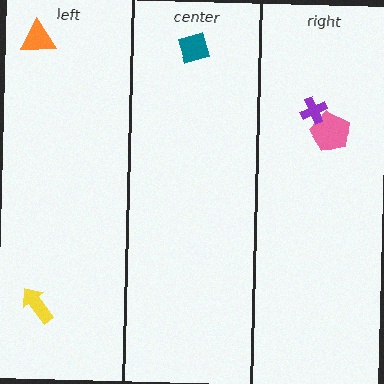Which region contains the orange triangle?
The left region.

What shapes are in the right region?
The pink pentagon, the purple cross.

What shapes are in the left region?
The yellow arrow, the orange triangle.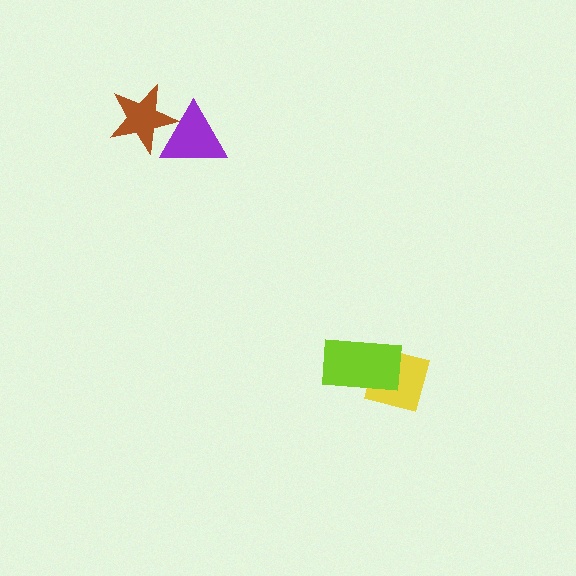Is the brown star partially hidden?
Yes, it is partially covered by another shape.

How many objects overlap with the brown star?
1 object overlaps with the brown star.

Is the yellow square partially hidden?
Yes, it is partially covered by another shape.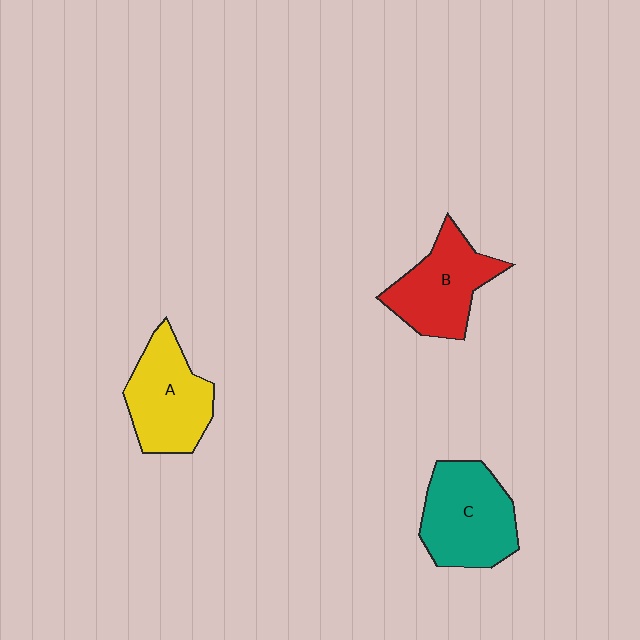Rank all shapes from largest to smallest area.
From largest to smallest: C (teal), A (yellow), B (red).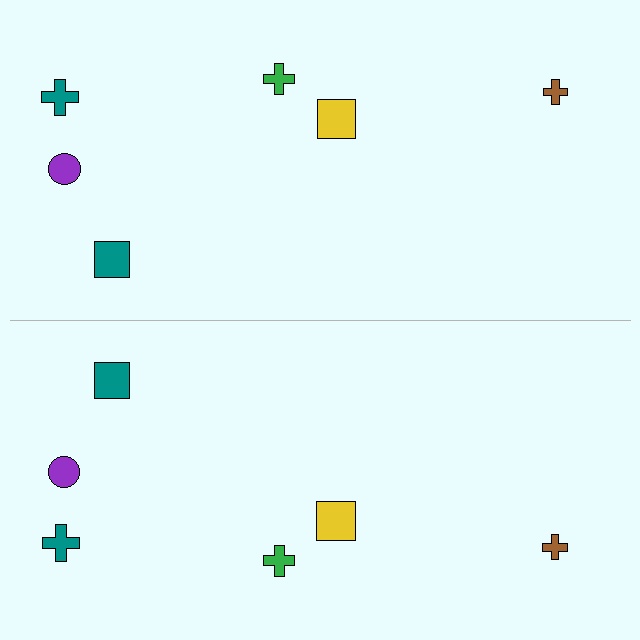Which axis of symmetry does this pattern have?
The pattern has a horizontal axis of symmetry running through the center of the image.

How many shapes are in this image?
There are 12 shapes in this image.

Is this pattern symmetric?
Yes, this pattern has bilateral (reflection) symmetry.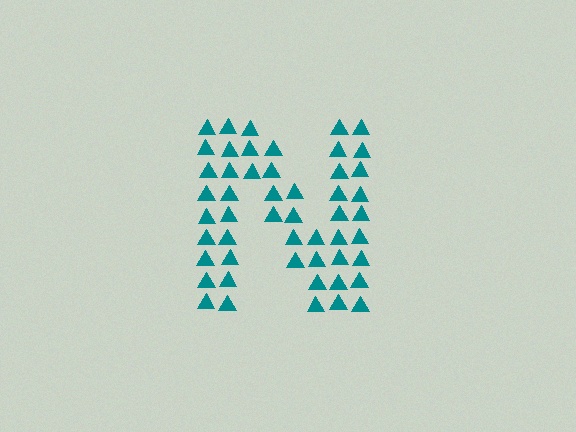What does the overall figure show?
The overall figure shows the letter N.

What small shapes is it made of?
It is made of small triangles.